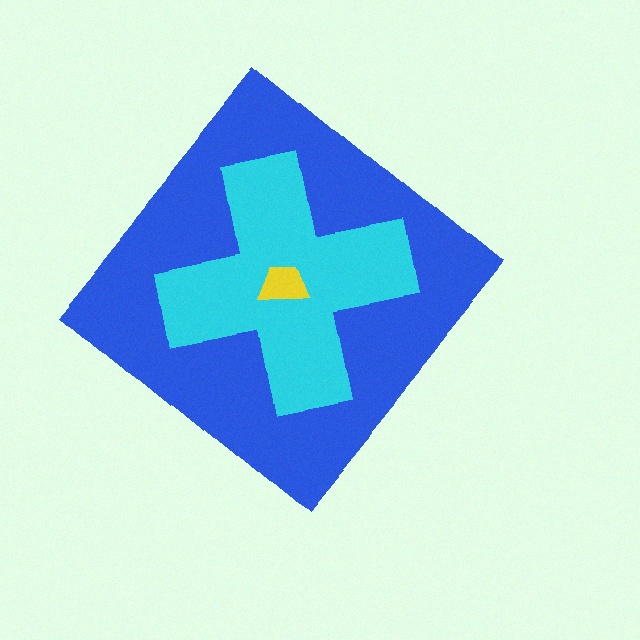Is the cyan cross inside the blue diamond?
Yes.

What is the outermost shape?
The blue diamond.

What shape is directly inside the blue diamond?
The cyan cross.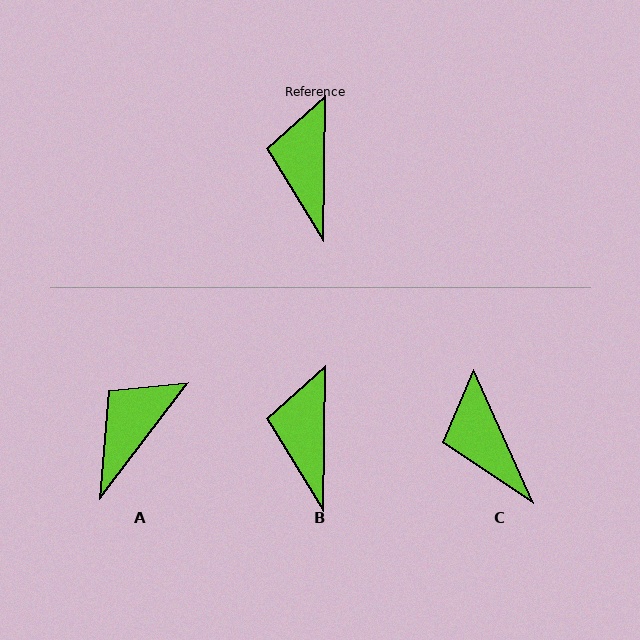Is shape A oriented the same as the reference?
No, it is off by about 36 degrees.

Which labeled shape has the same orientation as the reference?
B.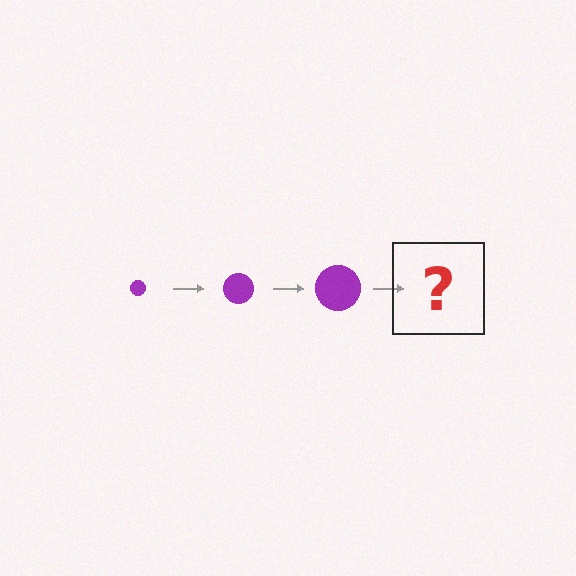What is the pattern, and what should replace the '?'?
The pattern is that the circle gets progressively larger each step. The '?' should be a purple circle, larger than the previous one.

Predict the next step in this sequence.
The next step is a purple circle, larger than the previous one.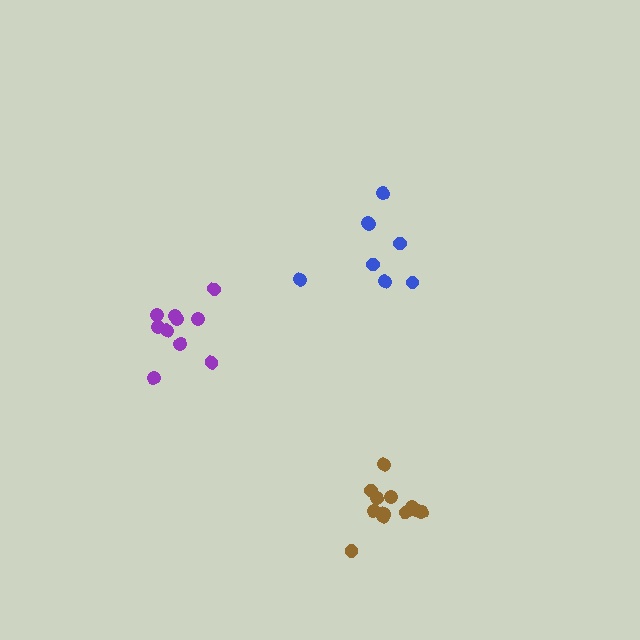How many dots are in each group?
Group 1: 10 dots, Group 2: 8 dots, Group 3: 12 dots (30 total).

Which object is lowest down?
The brown cluster is bottommost.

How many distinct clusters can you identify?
There are 3 distinct clusters.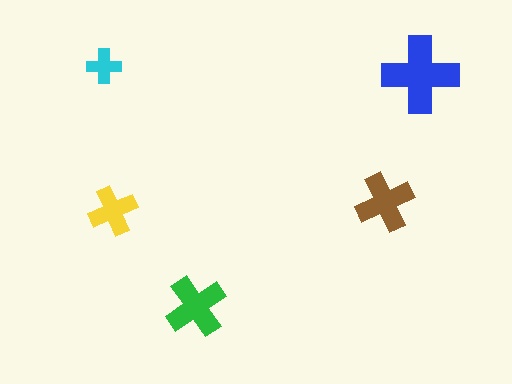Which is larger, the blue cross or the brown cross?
The blue one.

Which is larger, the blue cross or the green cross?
The blue one.